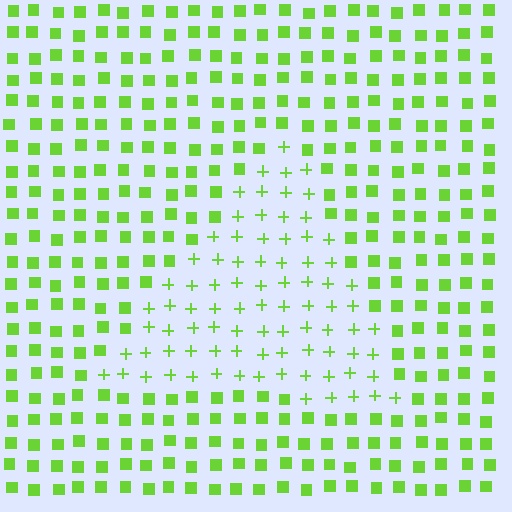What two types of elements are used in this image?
The image uses plus signs inside the triangle region and squares outside it.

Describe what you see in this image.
The image is filled with small lime elements arranged in a uniform grid. A triangle-shaped region contains plus signs, while the surrounding area contains squares. The boundary is defined purely by the change in element shape.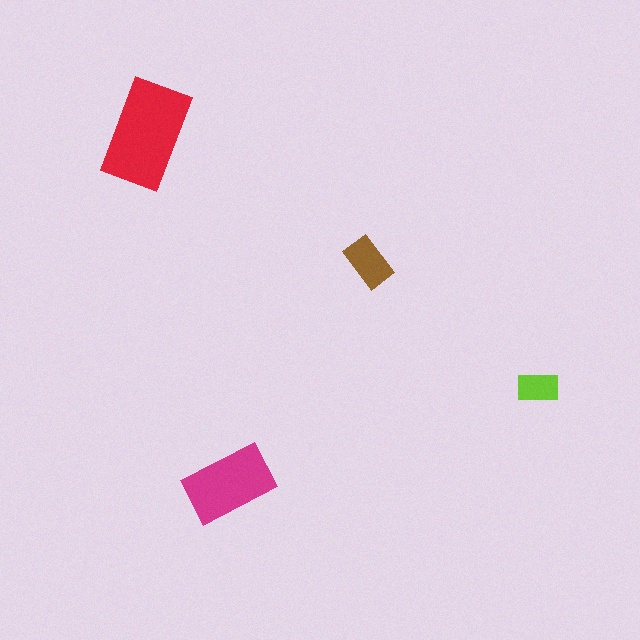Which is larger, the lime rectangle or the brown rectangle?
The brown one.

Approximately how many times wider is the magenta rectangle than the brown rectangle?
About 1.5 times wider.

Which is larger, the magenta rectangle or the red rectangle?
The red one.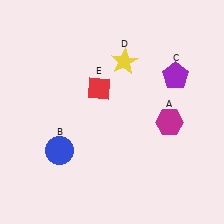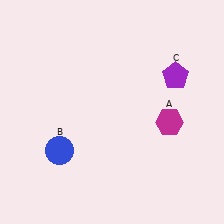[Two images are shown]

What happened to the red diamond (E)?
The red diamond (E) was removed in Image 2. It was in the top-left area of Image 1.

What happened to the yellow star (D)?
The yellow star (D) was removed in Image 2. It was in the top-right area of Image 1.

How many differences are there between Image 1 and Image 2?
There are 2 differences between the two images.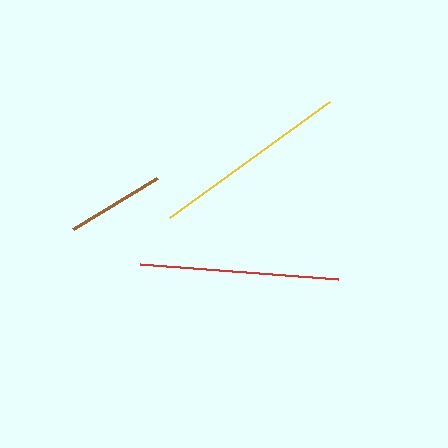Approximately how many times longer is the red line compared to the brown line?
The red line is approximately 2.0 times the length of the brown line.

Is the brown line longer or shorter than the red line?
The red line is longer than the brown line.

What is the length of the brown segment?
The brown segment is approximately 99 pixels long.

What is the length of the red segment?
The red segment is approximately 199 pixels long.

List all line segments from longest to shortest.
From longest to shortest: red, yellow, brown.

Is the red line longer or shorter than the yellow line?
The red line is longer than the yellow line.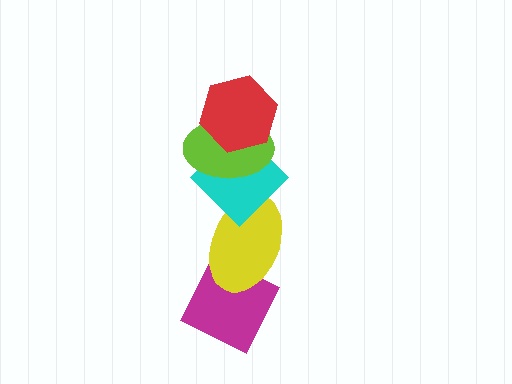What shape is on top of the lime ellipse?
The red hexagon is on top of the lime ellipse.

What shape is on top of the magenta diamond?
The yellow ellipse is on top of the magenta diamond.